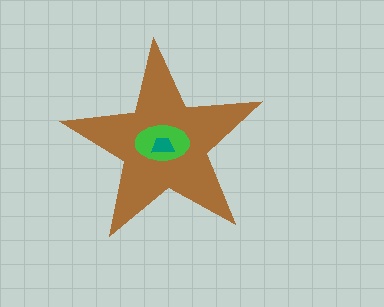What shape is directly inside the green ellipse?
The teal trapezoid.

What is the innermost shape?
The teal trapezoid.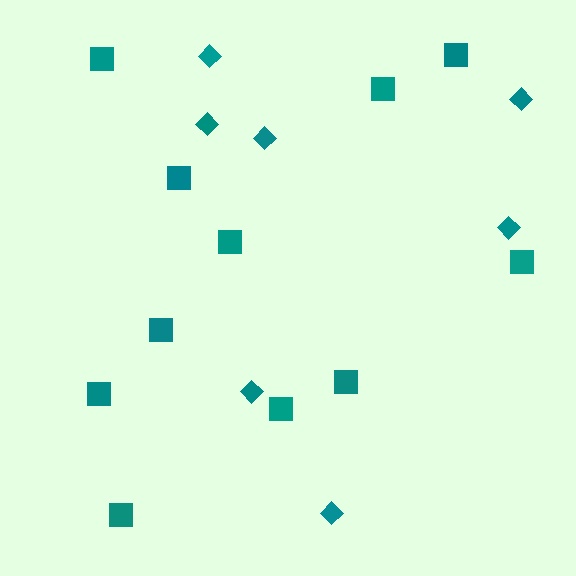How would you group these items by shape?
There are 2 groups: one group of diamonds (7) and one group of squares (11).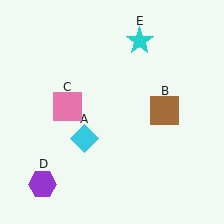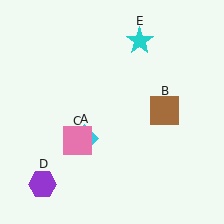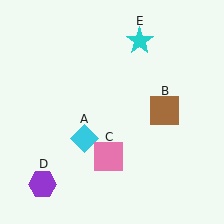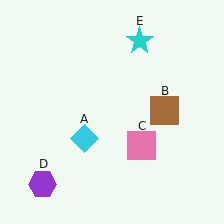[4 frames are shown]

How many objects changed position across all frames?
1 object changed position: pink square (object C).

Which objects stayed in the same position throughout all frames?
Cyan diamond (object A) and brown square (object B) and purple hexagon (object D) and cyan star (object E) remained stationary.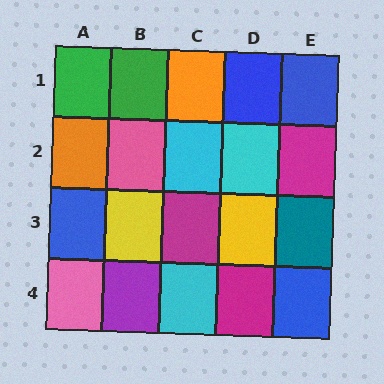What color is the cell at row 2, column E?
Magenta.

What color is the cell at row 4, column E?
Blue.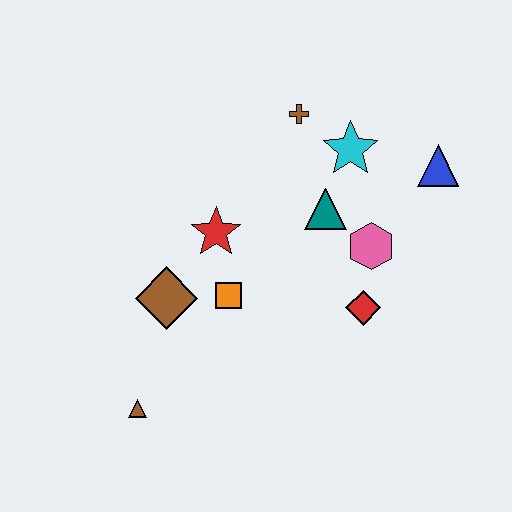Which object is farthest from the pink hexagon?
The brown triangle is farthest from the pink hexagon.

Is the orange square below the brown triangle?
No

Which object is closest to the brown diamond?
The orange square is closest to the brown diamond.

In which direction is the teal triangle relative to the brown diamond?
The teal triangle is to the right of the brown diamond.